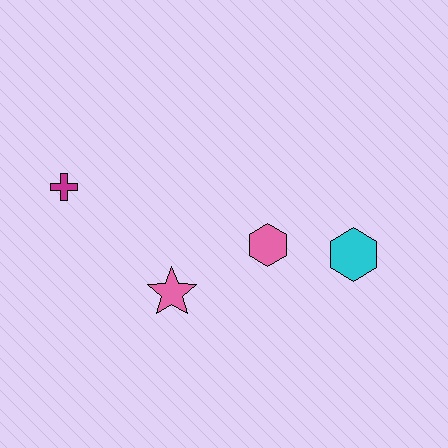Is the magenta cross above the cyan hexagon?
Yes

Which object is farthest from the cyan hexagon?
The magenta cross is farthest from the cyan hexagon.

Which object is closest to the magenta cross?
The pink star is closest to the magenta cross.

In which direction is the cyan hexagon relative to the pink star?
The cyan hexagon is to the right of the pink star.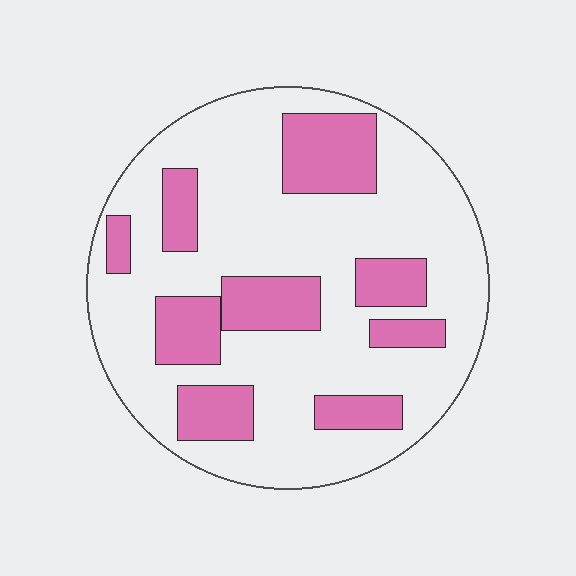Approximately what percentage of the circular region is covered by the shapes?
Approximately 30%.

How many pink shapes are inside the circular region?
9.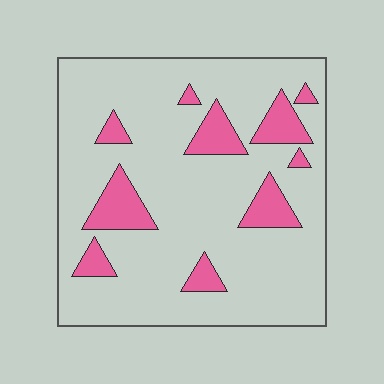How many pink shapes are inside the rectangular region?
10.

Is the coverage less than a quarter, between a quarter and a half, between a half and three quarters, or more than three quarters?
Less than a quarter.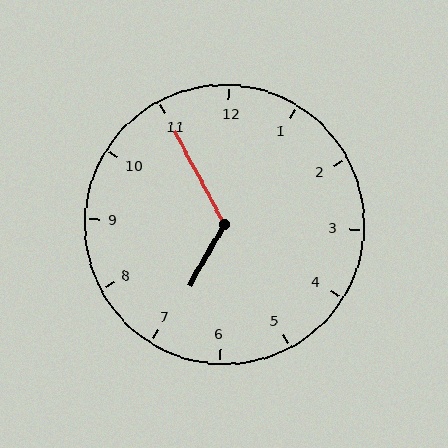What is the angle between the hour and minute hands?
Approximately 122 degrees.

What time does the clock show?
6:55.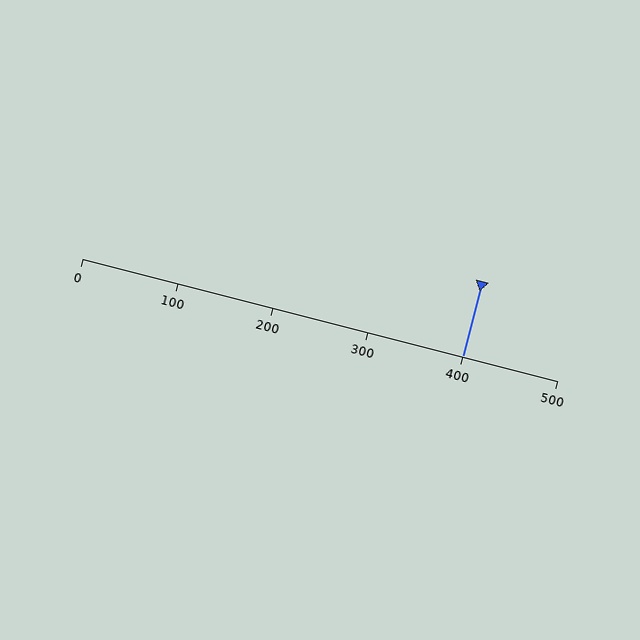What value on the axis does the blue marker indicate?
The marker indicates approximately 400.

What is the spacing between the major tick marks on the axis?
The major ticks are spaced 100 apart.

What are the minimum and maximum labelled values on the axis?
The axis runs from 0 to 500.